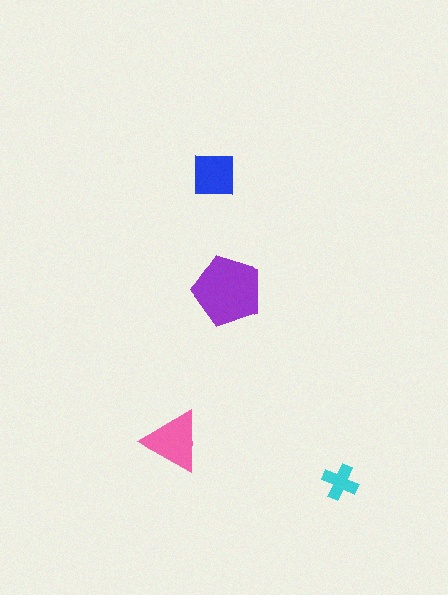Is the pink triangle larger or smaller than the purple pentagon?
Smaller.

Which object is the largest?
The purple pentagon.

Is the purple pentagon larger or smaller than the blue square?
Larger.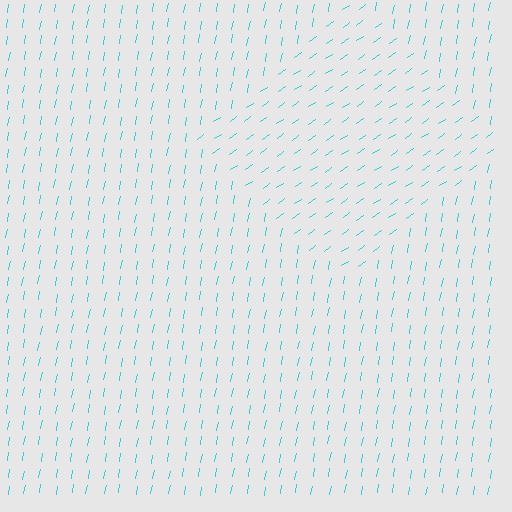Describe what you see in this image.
The image is filled with small cyan line segments. A diamond region in the image has lines oriented differently from the surrounding lines, creating a visible texture boundary.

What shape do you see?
I see a diamond.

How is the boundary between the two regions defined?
The boundary is defined purely by a change in line orientation (approximately 45 degrees difference). All lines are the same color and thickness.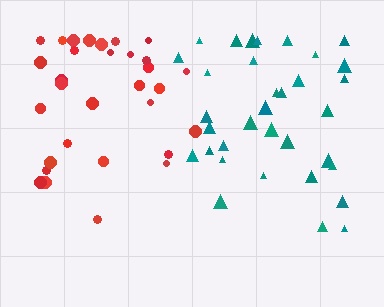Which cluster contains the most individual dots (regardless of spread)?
Teal (34).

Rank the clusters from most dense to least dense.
red, teal.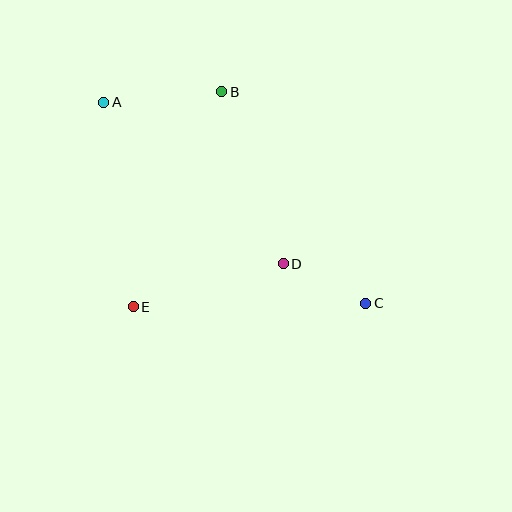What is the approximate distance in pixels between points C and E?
The distance between C and E is approximately 232 pixels.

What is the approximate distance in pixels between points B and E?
The distance between B and E is approximately 232 pixels.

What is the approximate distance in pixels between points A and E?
The distance between A and E is approximately 207 pixels.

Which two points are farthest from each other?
Points A and C are farthest from each other.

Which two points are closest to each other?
Points C and D are closest to each other.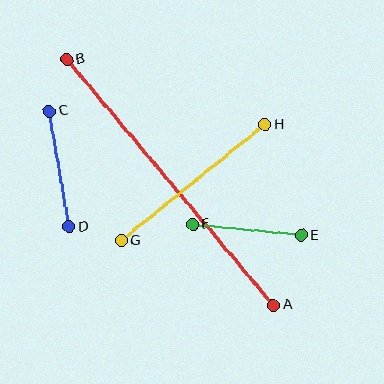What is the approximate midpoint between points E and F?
The midpoint is at approximately (247, 230) pixels.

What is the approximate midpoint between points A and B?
The midpoint is at approximately (170, 182) pixels.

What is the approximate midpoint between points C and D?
The midpoint is at approximately (59, 169) pixels.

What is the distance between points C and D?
The distance is approximately 117 pixels.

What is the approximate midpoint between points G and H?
The midpoint is at approximately (193, 183) pixels.